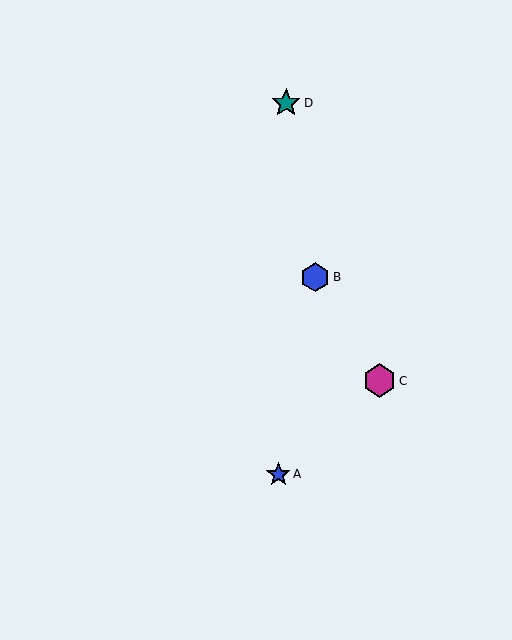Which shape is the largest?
The magenta hexagon (labeled C) is the largest.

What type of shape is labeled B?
Shape B is a blue hexagon.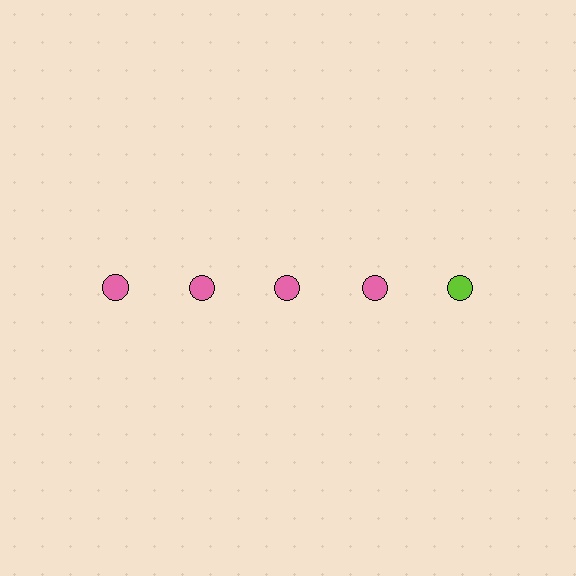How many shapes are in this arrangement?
There are 5 shapes arranged in a grid pattern.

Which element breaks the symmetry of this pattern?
The lime circle in the top row, rightmost column breaks the symmetry. All other shapes are pink circles.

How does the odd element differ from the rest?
It has a different color: lime instead of pink.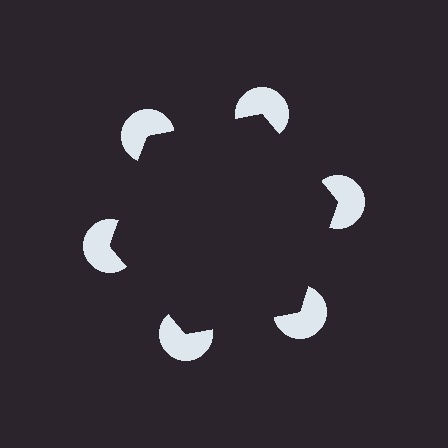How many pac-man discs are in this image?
There are 6 — one at each vertex of the illusory hexagon.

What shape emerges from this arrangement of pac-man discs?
An illusory hexagon — its edges are inferred from the aligned wedge cuts in the pac-man discs, not physically drawn.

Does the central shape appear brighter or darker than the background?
It typically appears slightly darker than the background, even though no actual brightness change is drawn.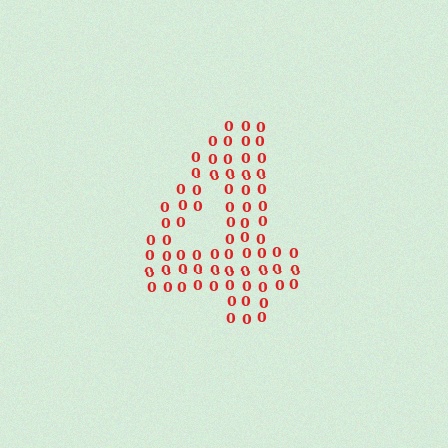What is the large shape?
The large shape is the digit 4.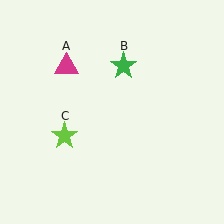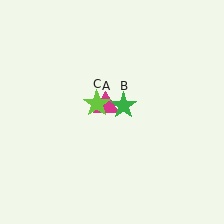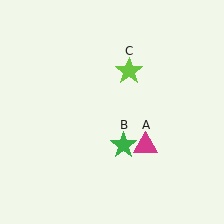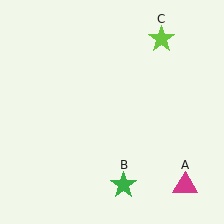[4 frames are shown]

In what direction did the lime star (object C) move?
The lime star (object C) moved up and to the right.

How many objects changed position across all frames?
3 objects changed position: magenta triangle (object A), green star (object B), lime star (object C).